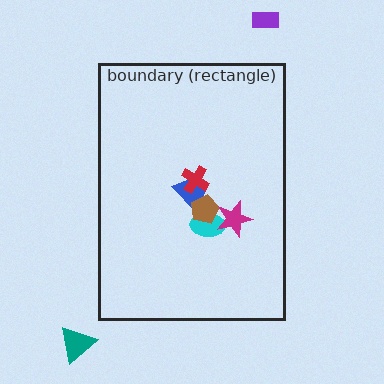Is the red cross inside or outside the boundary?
Inside.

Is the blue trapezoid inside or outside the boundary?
Inside.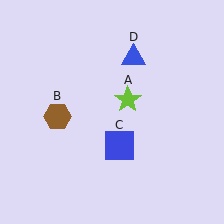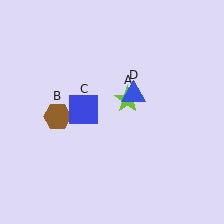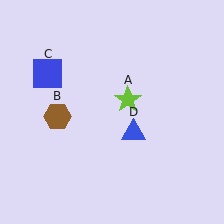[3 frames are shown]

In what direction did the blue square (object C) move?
The blue square (object C) moved up and to the left.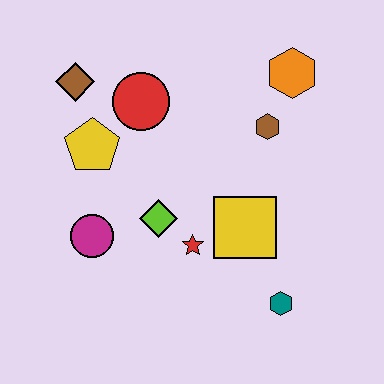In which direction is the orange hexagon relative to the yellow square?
The orange hexagon is above the yellow square.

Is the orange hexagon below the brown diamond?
No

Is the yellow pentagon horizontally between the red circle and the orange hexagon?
No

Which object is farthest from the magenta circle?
The orange hexagon is farthest from the magenta circle.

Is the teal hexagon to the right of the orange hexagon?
No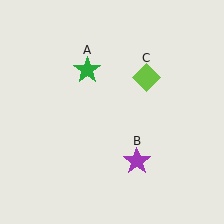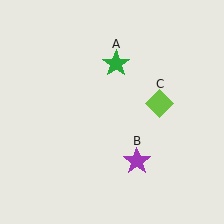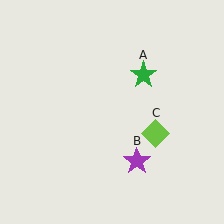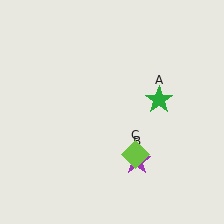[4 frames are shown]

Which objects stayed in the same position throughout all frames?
Purple star (object B) remained stationary.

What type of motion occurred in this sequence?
The green star (object A), lime diamond (object C) rotated clockwise around the center of the scene.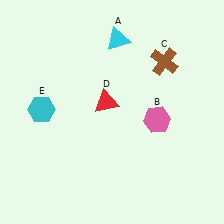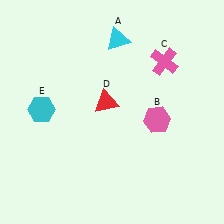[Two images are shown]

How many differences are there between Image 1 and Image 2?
There is 1 difference between the two images.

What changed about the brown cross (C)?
In Image 1, C is brown. In Image 2, it changed to pink.